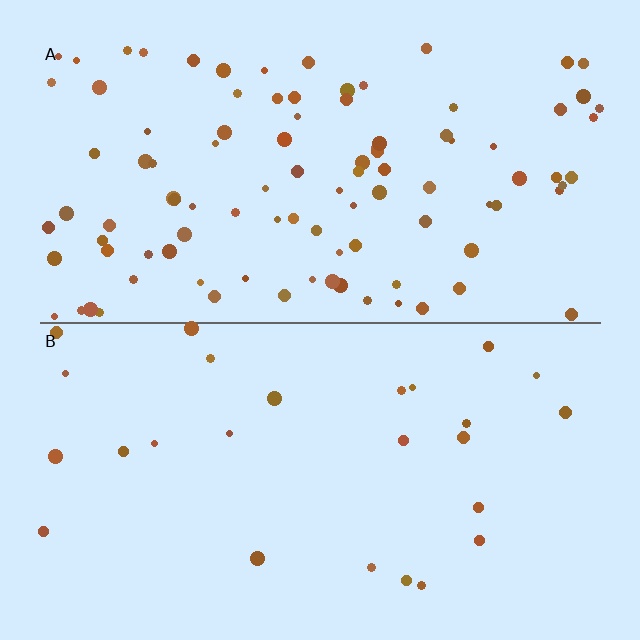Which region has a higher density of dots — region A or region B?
A (the top).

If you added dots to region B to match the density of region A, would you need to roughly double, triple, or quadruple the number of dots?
Approximately quadruple.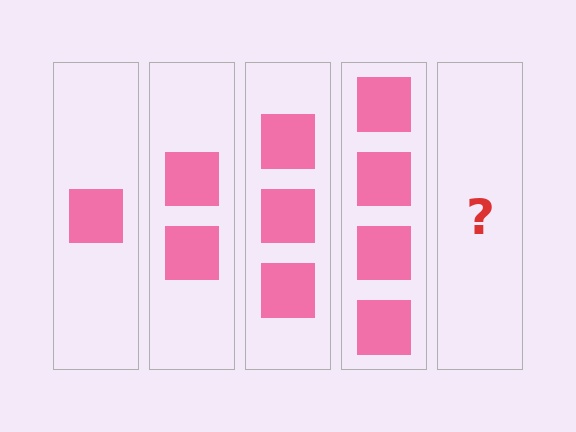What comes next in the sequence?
The next element should be 5 squares.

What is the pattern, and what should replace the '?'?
The pattern is that each step adds one more square. The '?' should be 5 squares.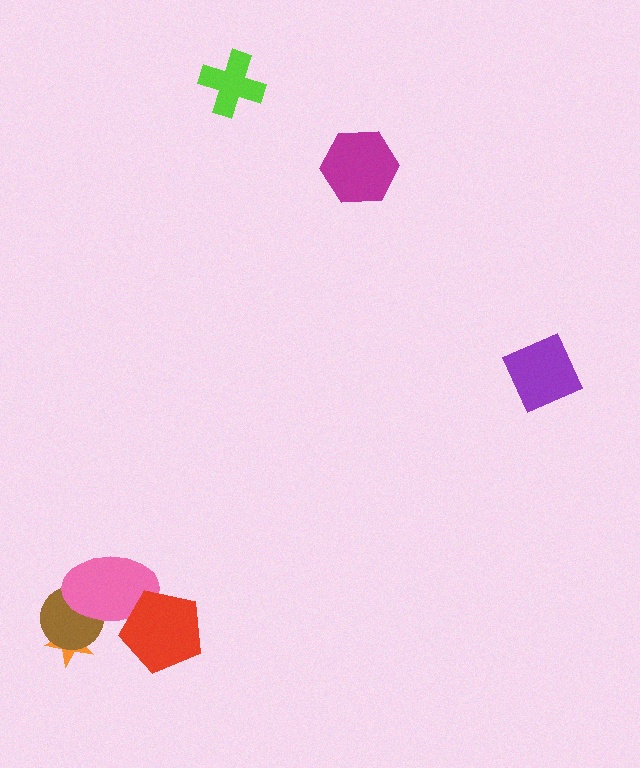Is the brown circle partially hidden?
Yes, it is partially covered by another shape.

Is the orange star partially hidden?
Yes, it is partially covered by another shape.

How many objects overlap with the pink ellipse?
3 objects overlap with the pink ellipse.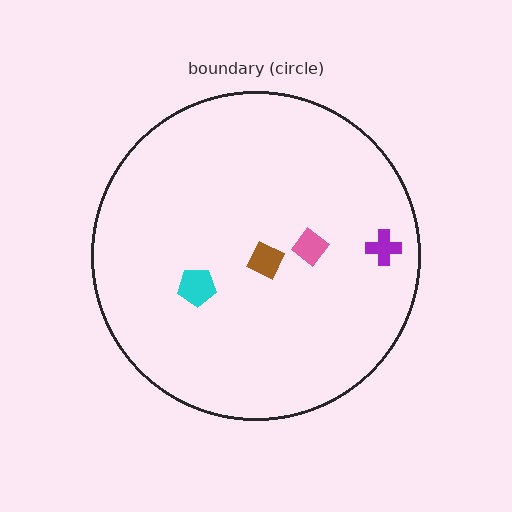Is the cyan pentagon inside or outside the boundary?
Inside.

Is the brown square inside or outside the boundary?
Inside.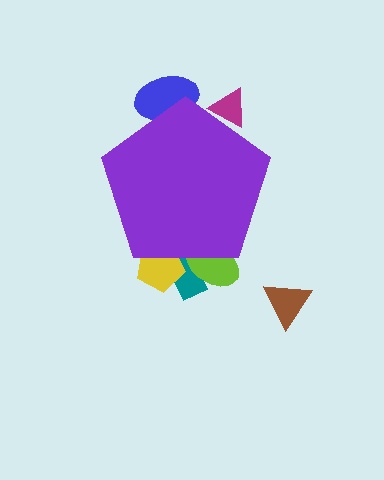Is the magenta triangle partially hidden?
Yes, the magenta triangle is partially hidden behind the purple pentagon.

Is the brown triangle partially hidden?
No, the brown triangle is fully visible.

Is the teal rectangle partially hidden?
Yes, the teal rectangle is partially hidden behind the purple pentagon.